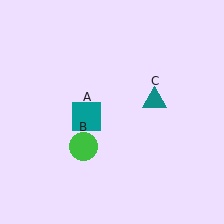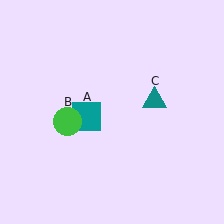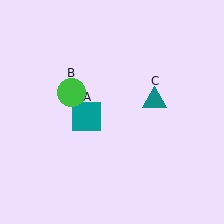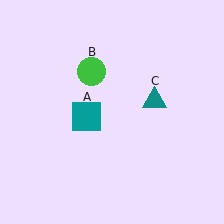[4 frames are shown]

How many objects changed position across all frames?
1 object changed position: green circle (object B).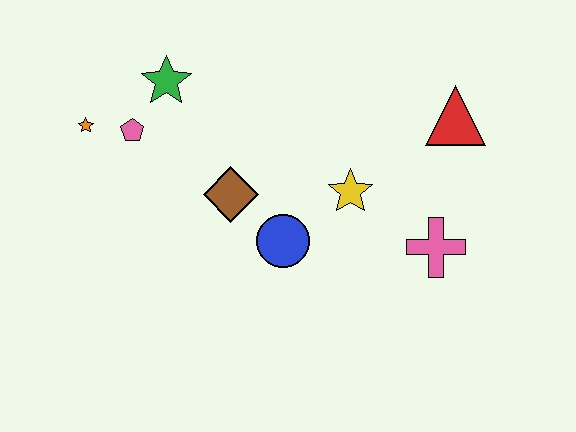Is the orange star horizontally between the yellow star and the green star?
No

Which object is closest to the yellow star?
The blue circle is closest to the yellow star.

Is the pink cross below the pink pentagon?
Yes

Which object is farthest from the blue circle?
The orange star is farthest from the blue circle.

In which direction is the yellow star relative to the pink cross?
The yellow star is to the left of the pink cross.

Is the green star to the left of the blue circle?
Yes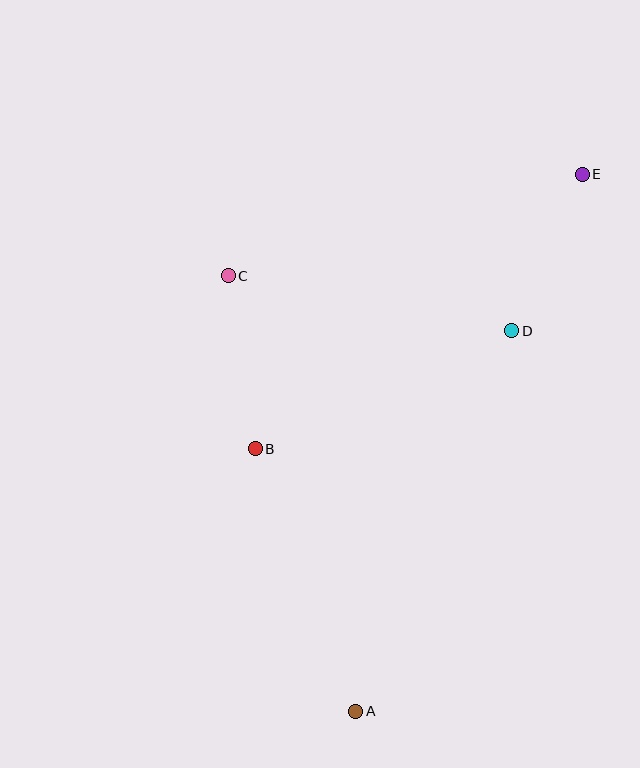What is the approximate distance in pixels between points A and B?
The distance between A and B is approximately 281 pixels.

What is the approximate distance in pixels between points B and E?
The distance between B and E is approximately 427 pixels.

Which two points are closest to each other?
Points D and E are closest to each other.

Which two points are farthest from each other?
Points A and E are farthest from each other.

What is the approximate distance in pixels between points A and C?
The distance between A and C is approximately 454 pixels.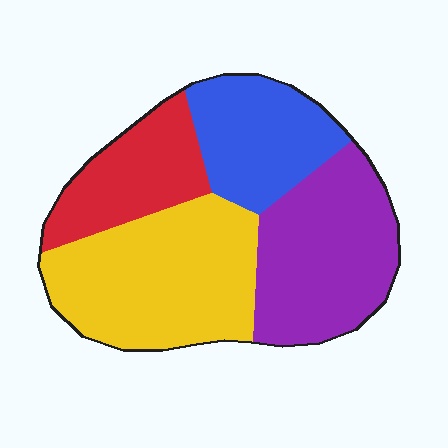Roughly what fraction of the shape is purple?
Purple covers roughly 30% of the shape.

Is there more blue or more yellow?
Yellow.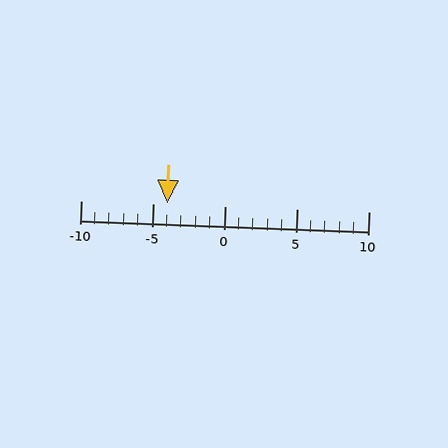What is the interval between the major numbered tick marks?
The major tick marks are spaced 5 units apart.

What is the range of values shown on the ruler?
The ruler shows values from -10 to 10.